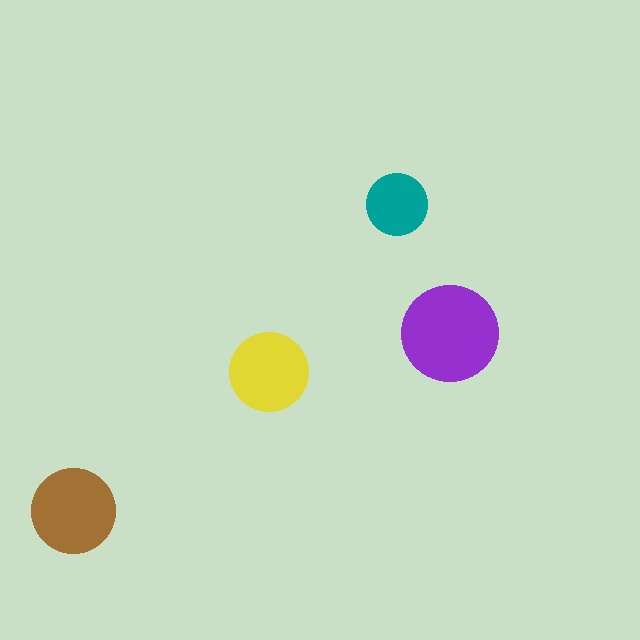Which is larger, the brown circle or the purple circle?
The purple one.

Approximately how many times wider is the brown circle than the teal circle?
About 1.5 times wider.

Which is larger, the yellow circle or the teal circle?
The yellow one.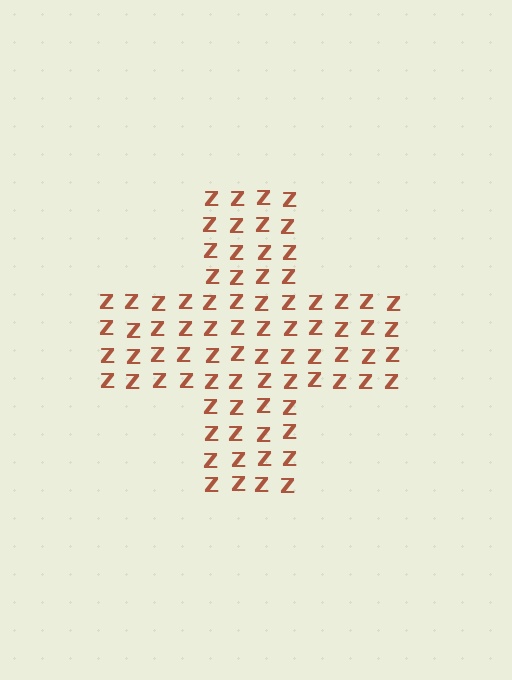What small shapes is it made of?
It is made of small letter Z's.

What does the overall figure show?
The overall figure shows a cross.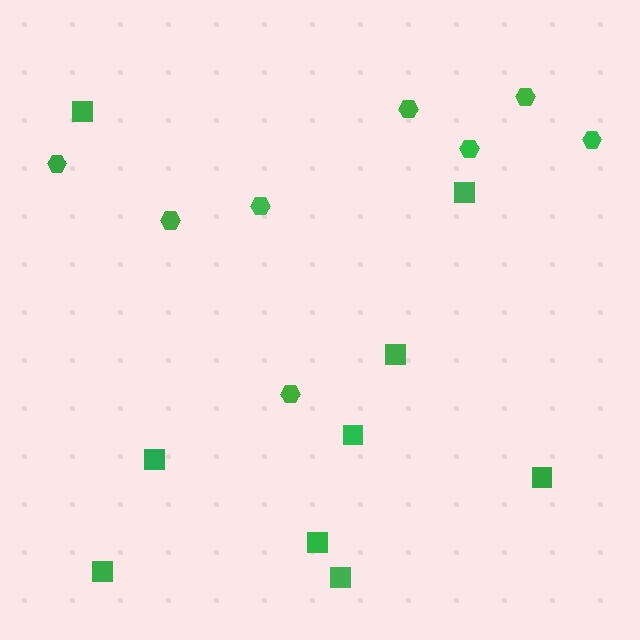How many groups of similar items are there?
There are 2 groups: one group of hexagons (8) and one group of squares (9).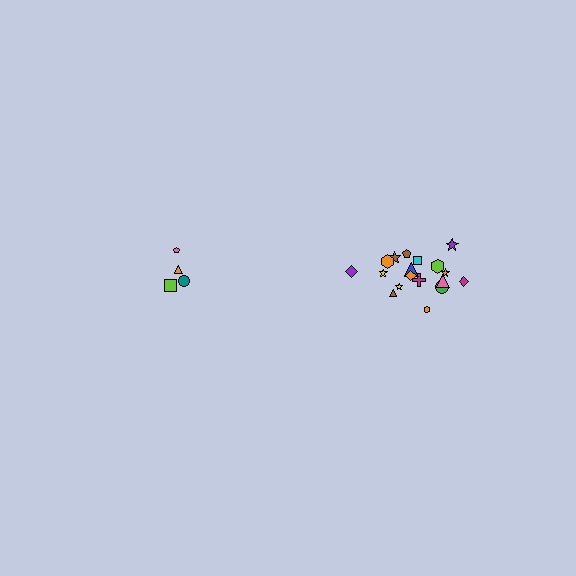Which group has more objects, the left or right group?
The right group.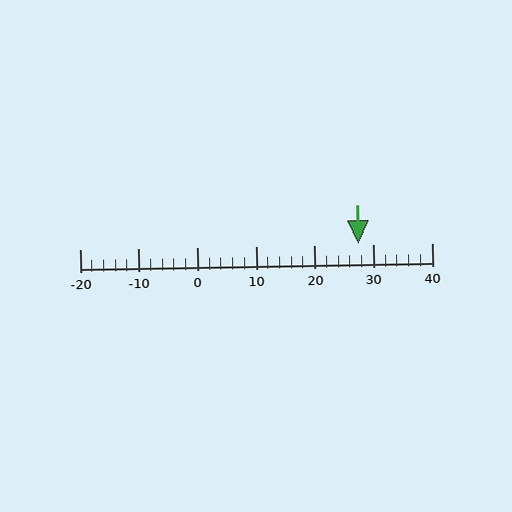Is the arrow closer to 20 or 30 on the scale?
The arrow is closer to 30.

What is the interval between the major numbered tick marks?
The major tick marks are spaced 10 units apart.